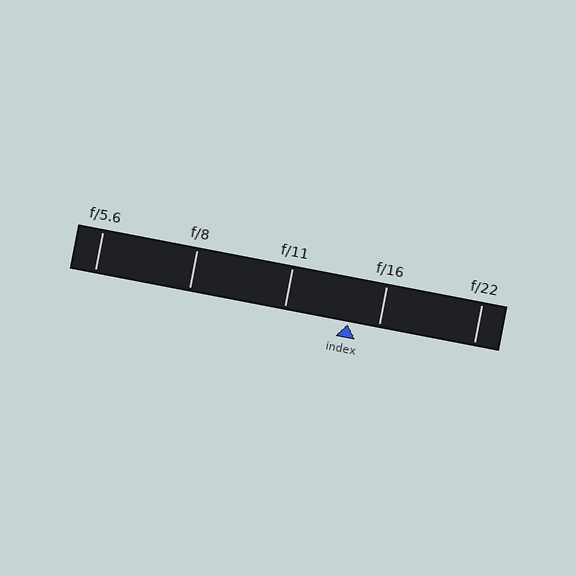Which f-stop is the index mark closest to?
The index mark is closest to f/16.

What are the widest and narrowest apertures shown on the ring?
The widest aperture shown is f/5.6 and the narrowest is f/22.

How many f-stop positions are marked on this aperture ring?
There are 5 f-stop positions marked.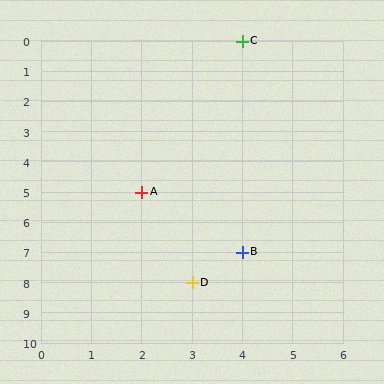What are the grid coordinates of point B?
Point B is at grid coordinates (4, 7).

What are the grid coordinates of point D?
Point D is at grid coordinates (3, 8).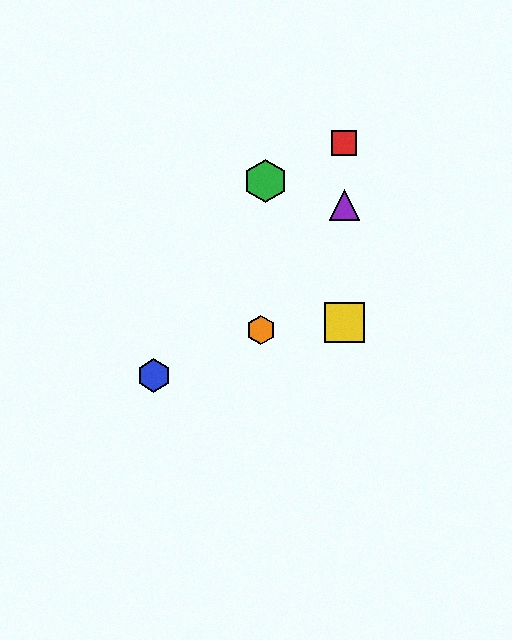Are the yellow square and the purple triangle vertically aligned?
Yes, both are at x≈344.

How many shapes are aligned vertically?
3 shapes (the red square, the yellow square, the purple triangle) are aligned vertically.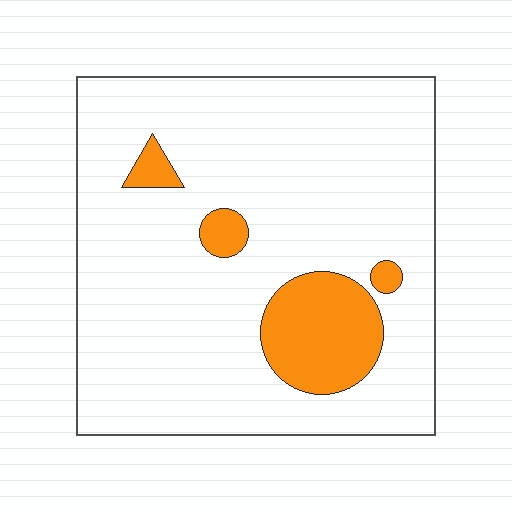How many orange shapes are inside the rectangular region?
4.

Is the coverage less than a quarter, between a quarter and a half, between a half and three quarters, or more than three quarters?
Less than a quarter.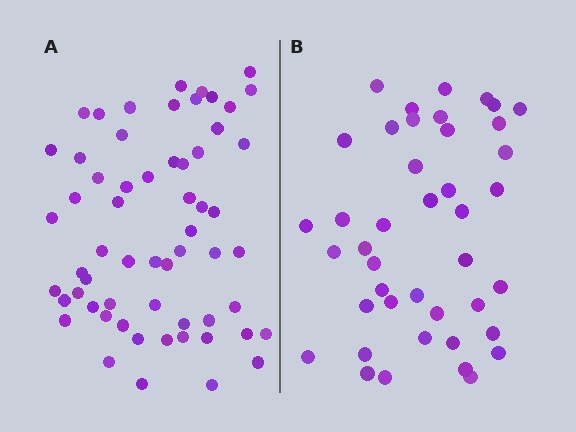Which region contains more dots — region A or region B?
Region A (the left region) has more dots.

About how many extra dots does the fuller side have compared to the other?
Region A has approximately 20 more dots than region B.